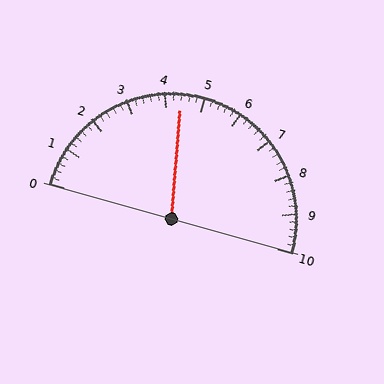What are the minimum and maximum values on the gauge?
The gauge ranges from 0 to 10.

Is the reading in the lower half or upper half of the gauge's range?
The reading is in the lower half of the range (0 to 10).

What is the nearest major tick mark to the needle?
The nearest major tick mark is 4.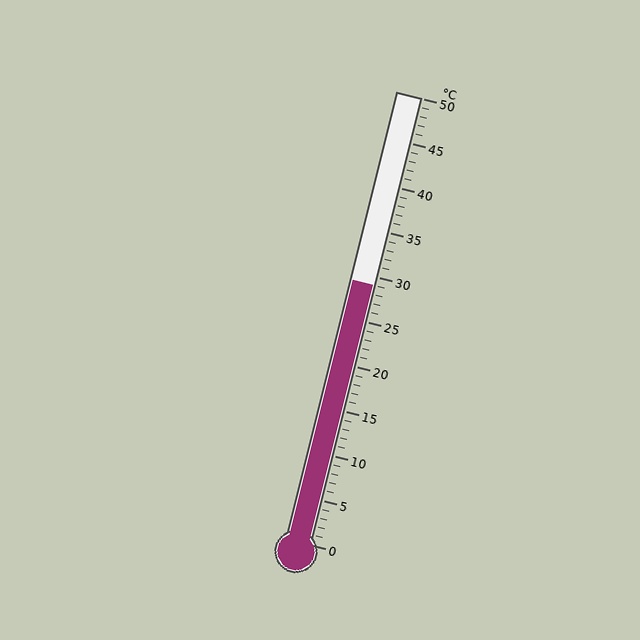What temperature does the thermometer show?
The thermometer shows approximately 29°C.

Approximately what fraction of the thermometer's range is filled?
The thermometer is filled to approximately 60% of its range.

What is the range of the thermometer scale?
The thermometer scale ranges from 0°C to 50°C.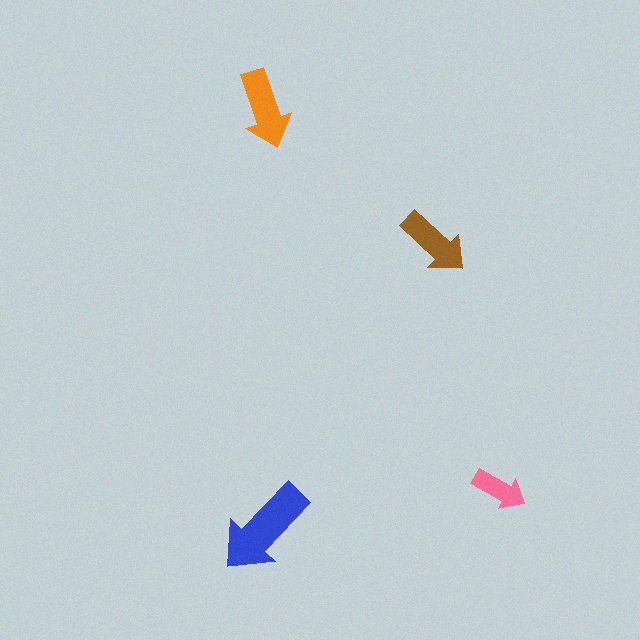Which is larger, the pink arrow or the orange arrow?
The orange one.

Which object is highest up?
The orange arrow is topmost.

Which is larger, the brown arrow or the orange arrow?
The orange one.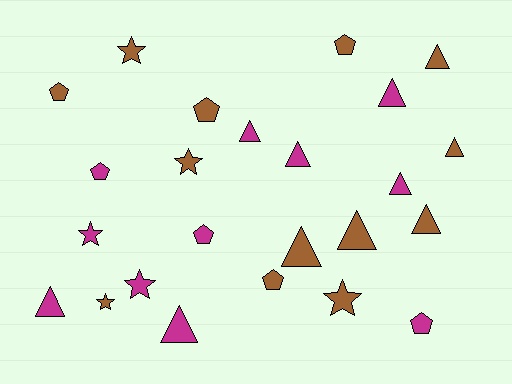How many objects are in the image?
There are 24 objects.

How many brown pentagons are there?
There are 4 brown pentagons.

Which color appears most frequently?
Brown, with 13 objects.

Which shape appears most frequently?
Triangle, with 11 objects.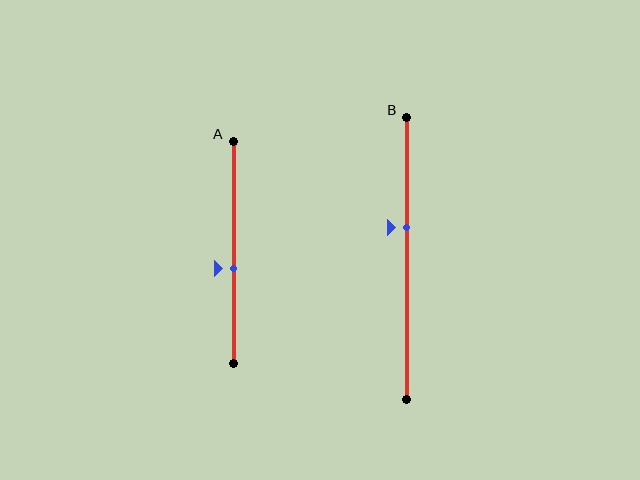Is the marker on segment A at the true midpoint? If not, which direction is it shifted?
No, the marker on segment A is shifted downward by about 8% of the segment length.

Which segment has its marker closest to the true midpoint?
Segment A has its marker closest to the true midpoint.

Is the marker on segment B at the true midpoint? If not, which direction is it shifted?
No, the marker on segment B is shifted upward by about 11% of the segment length.